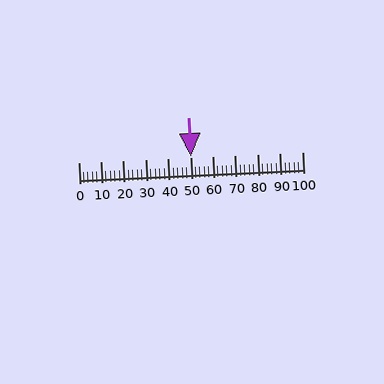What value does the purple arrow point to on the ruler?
The purple arrow points to approximately 50.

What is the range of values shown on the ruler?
The ruler shows values from 0 to 100.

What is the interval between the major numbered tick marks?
The major tick marks are spaced 10 units apart.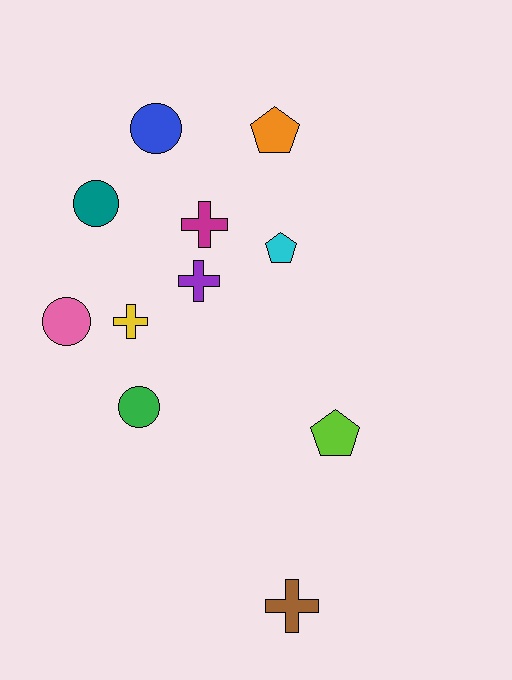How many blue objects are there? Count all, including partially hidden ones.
There is 1 blue object.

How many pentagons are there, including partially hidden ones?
There are 3 pentagons.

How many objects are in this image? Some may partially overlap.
There are 11 objects.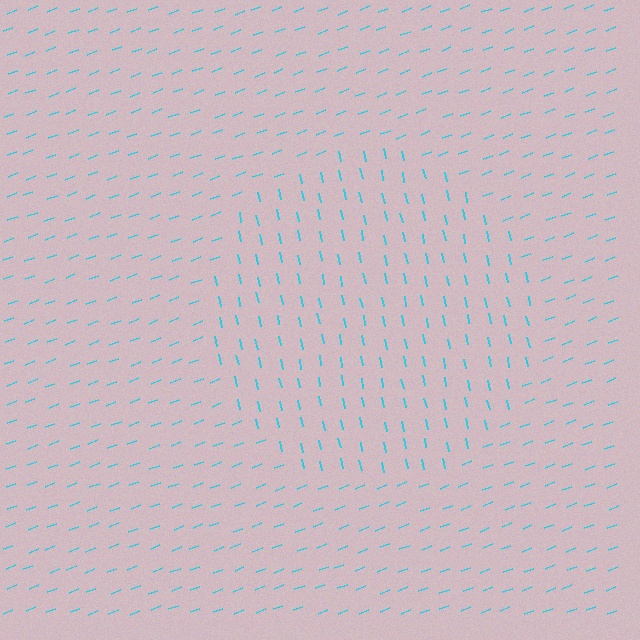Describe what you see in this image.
The image is filled with small cyan line segments. A circle region in the image has lines oriented differently from the surrounding lines, creating a visible texture boundary.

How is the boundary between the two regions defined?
The boundary is defined purely by a change in line orientation (approximately 81 degrees difference). All lines are the same color and thickness.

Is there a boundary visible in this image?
Yes, there is a texture boundary formed by a change in line orientation.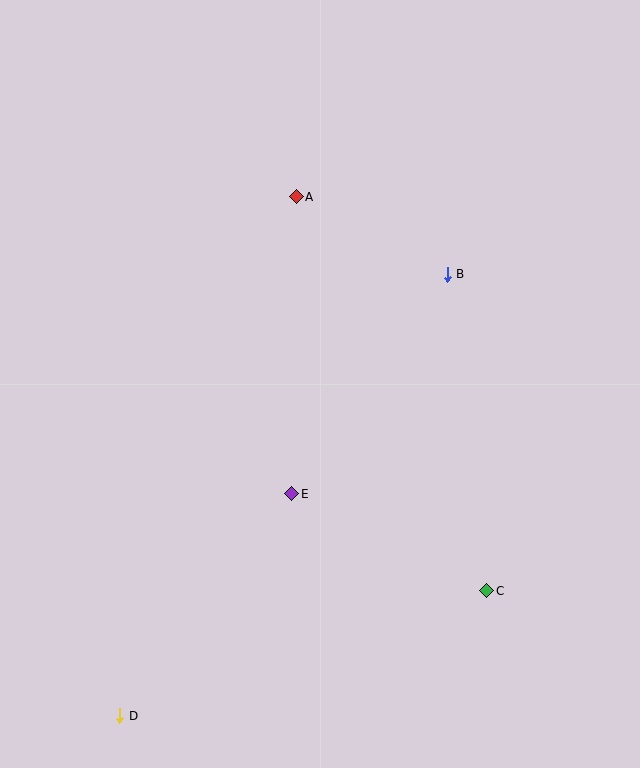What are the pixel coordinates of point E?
Point E is at (292, 494).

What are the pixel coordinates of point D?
Point D is at (120, 716).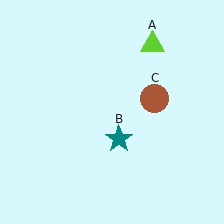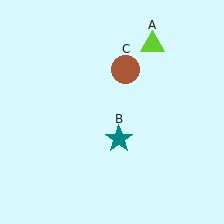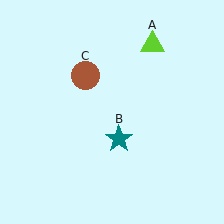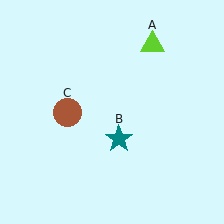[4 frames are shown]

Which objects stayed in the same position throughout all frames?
Lime triangle (object A) and teal star (object B) remained stationary.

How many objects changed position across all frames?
1 object changed position: brown circle (object C).